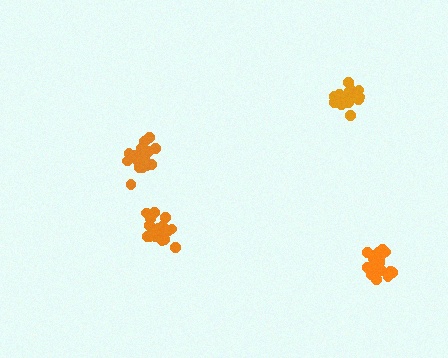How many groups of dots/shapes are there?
There are 4 groups.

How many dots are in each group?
Group 1: 19 dots, Group 2: 18 dots, Group 3: 18 dots, Group 4: 21 dots (76 total).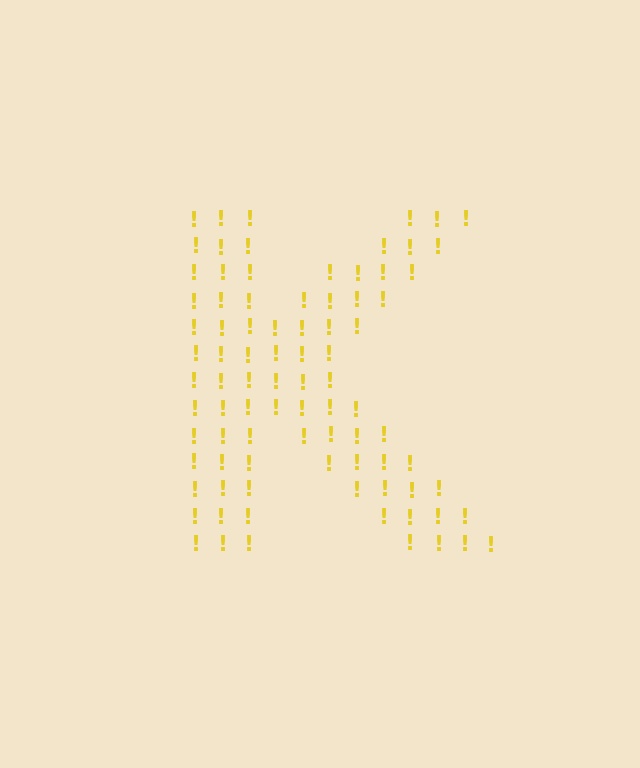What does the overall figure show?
The overall figure shows the letter K.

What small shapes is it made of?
It is made of small exclamation marks.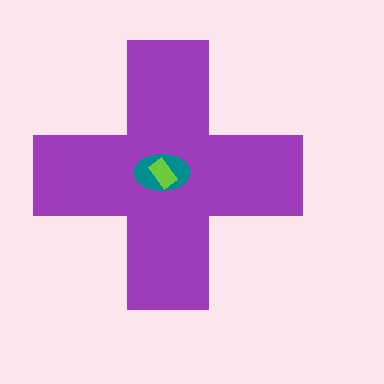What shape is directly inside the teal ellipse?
The lime rectangle.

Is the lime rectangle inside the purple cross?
Yes.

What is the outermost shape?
The purple cross.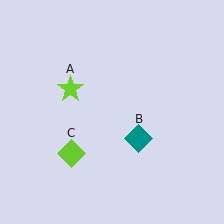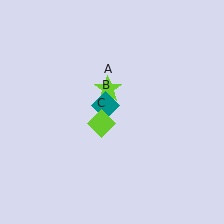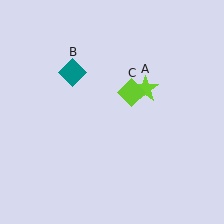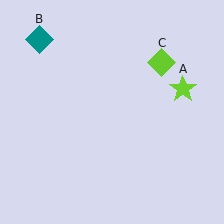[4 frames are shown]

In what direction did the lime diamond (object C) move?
The lime diamond (object C) moved up and to the right.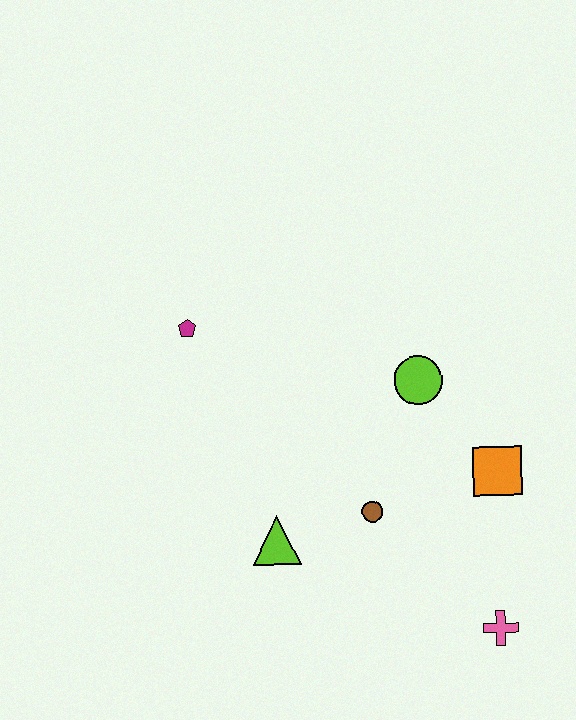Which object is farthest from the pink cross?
The magenta pentagon is farthest from the pink cross.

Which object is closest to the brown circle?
The lime triangle is closest to the brown circle.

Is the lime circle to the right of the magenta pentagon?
Yes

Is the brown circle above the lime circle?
No